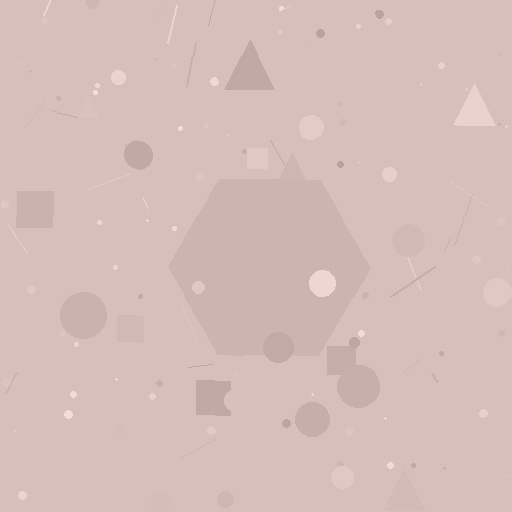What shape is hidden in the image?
A hexagon is hidden in the image.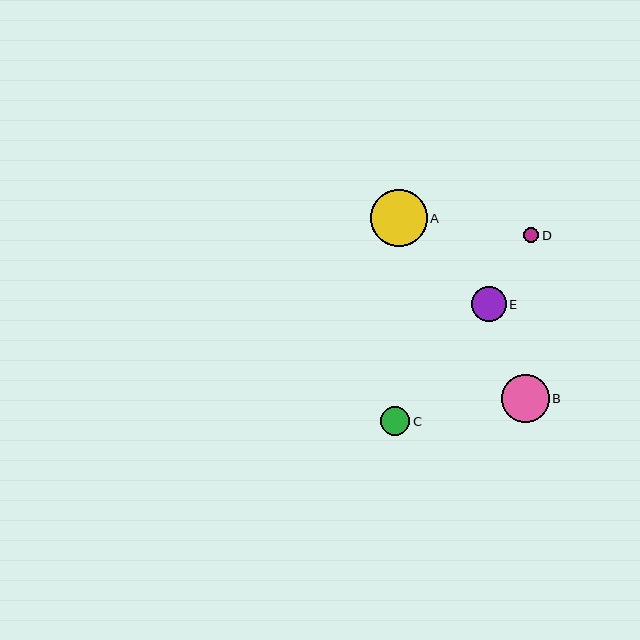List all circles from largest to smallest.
From largest to smallest: A, B, E, C, D.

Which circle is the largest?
Circle A is the largest with a size of approximately 57 pixels.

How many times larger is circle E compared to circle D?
Circle E is approximately 2.3 times the size of circle D.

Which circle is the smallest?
Circle D is the smallest with a size of approximately 15 pixels.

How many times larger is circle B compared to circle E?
Circle B is approximately 1.4 times the size of circle E.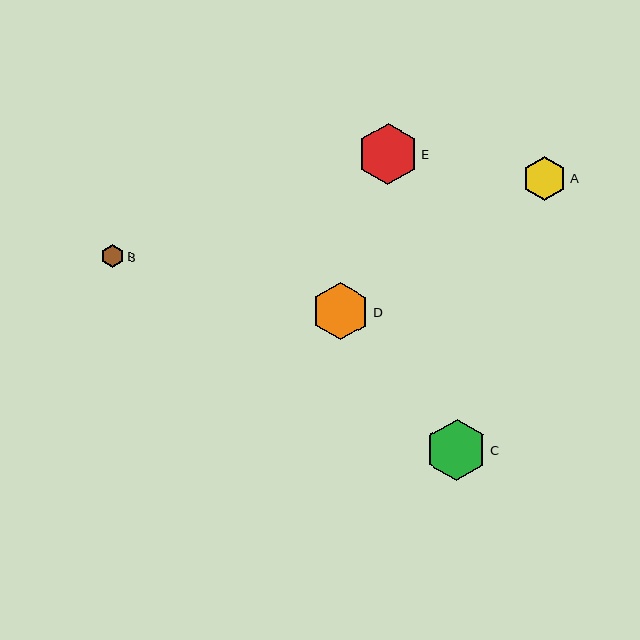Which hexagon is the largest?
Hexagon C is the largest with a size of approximately 61 pixels.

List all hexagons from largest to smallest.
From largest to smallest: C, E, D, A, B.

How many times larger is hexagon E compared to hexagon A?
Hexagon E is approximately 1.4 times the size of hexagon A.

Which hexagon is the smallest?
Hexagon B is the smallest with a size of approximately 23 pixels.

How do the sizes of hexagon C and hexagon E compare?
Hexagon C and hexagon E are approximately the same size.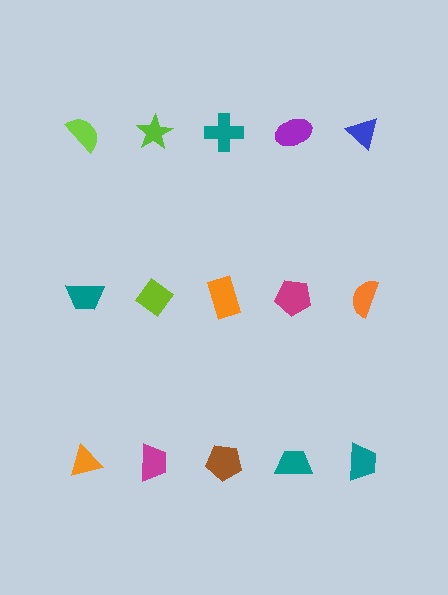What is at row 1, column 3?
A teal cross.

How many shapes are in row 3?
5 shapes.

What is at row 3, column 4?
A teal trapezoid.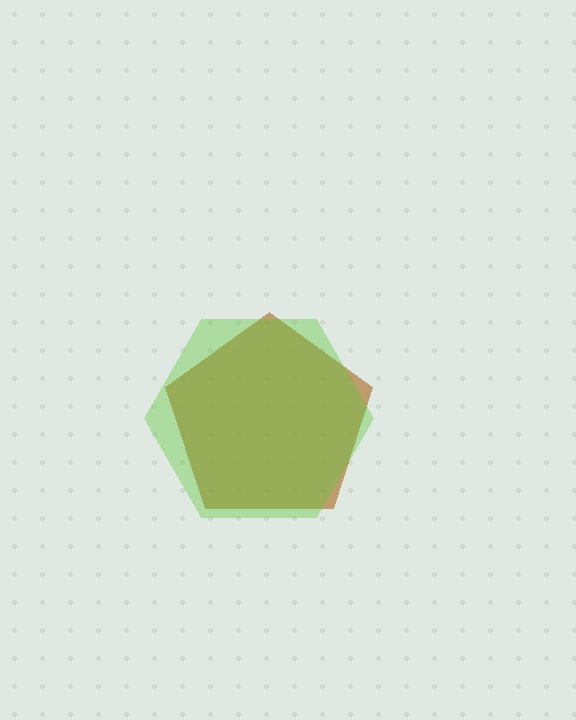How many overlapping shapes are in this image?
There are 2 overlapping shapes in the image.